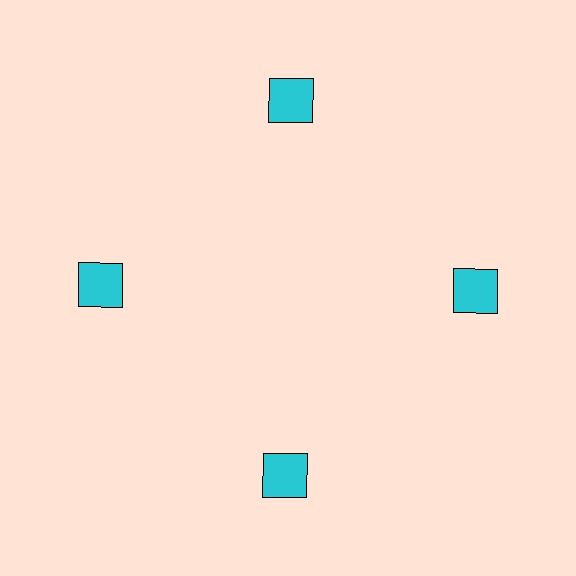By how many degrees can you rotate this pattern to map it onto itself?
The pattern maps onto itself every 90 degrees of rotation.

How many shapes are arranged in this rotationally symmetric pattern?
There are 4 shapes, arranged in 4 groups of 1.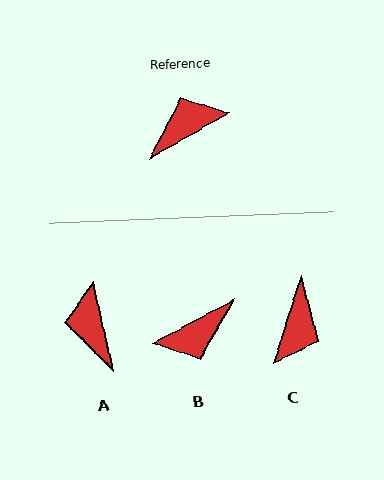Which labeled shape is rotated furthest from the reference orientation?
B, about 178 degrees away.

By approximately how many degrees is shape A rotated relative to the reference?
Approximately 73 degrees counter-clockwise.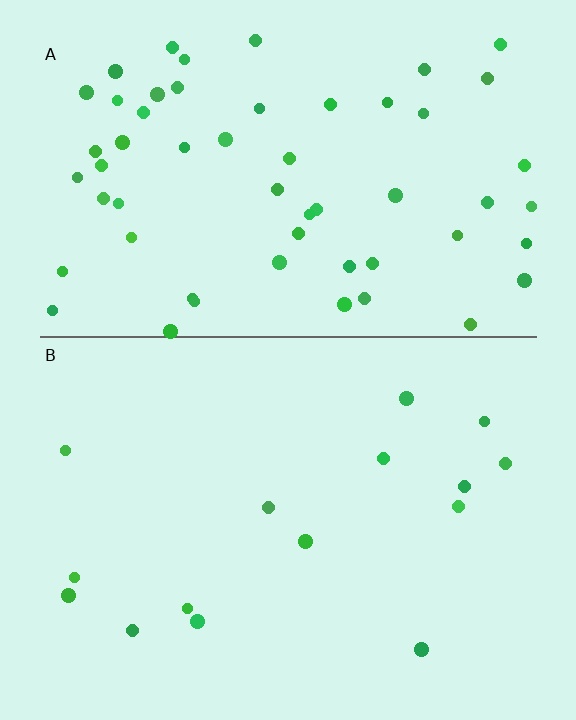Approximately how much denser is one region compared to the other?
Approximately 3.7× — region A over region B.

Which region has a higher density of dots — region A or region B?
A (the top).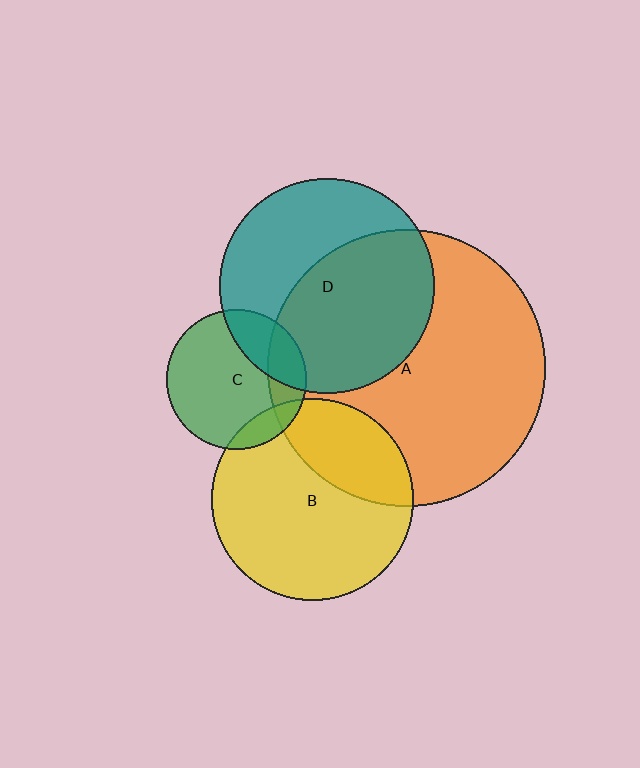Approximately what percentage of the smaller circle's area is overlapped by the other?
Approximately 10%.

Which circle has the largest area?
Circle A (orange).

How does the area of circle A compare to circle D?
Approximately 1.7 times.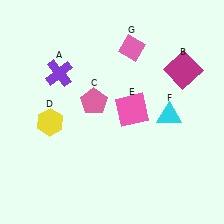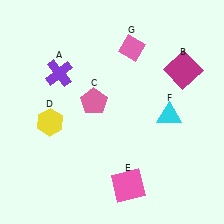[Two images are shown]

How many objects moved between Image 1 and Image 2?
1 object moved between the two images.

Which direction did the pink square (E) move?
The pink square (E) moved down.